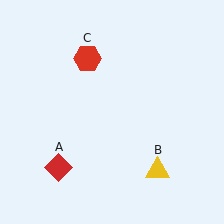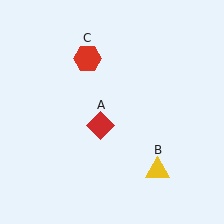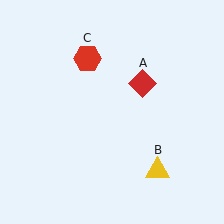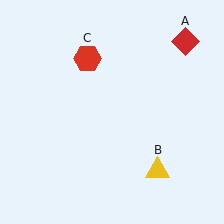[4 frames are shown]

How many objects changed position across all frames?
1 object changed position: red diamond (object A).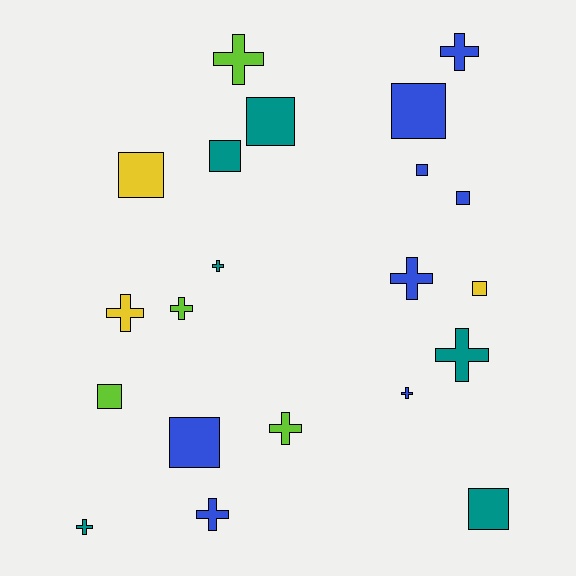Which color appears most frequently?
Blue, with 8 objects.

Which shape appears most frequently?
Cross, with 11 objects.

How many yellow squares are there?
There are 2 yellow squares.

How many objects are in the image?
There are 21 objects.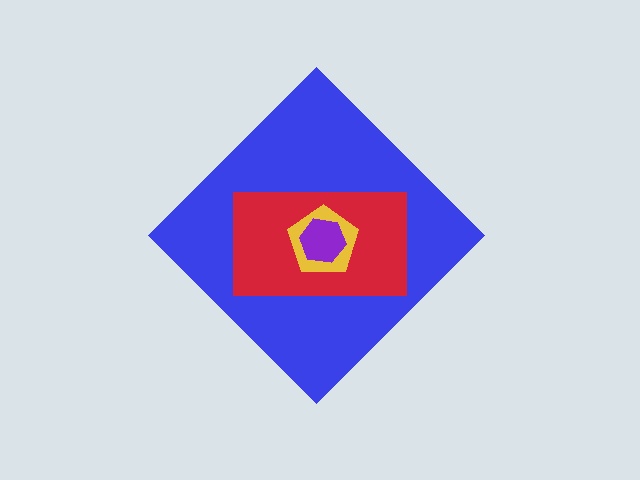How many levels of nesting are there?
4.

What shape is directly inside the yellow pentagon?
The purple hexagon.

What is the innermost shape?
The purple hexagon.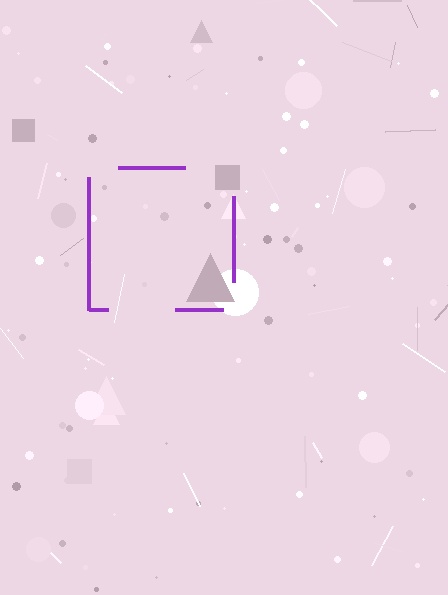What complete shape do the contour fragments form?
The contour fragments form a square.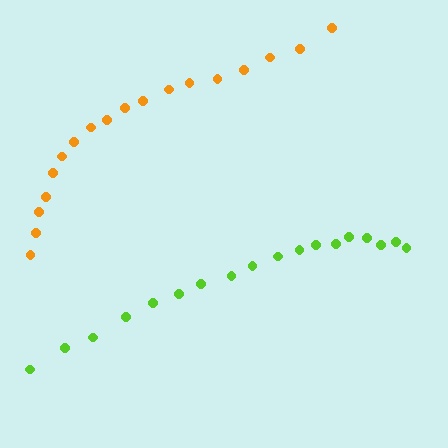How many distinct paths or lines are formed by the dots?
There are 2 distinct paths.